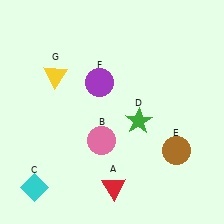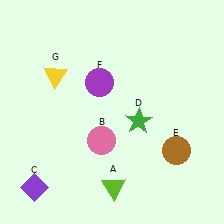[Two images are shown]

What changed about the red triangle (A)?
In Image 1, A is red. In Image 2, it changed to lime.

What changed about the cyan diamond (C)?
In Image 1, C is cyan. In Image 2, it changed to purple.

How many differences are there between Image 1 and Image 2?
There are 2 differences between the two images.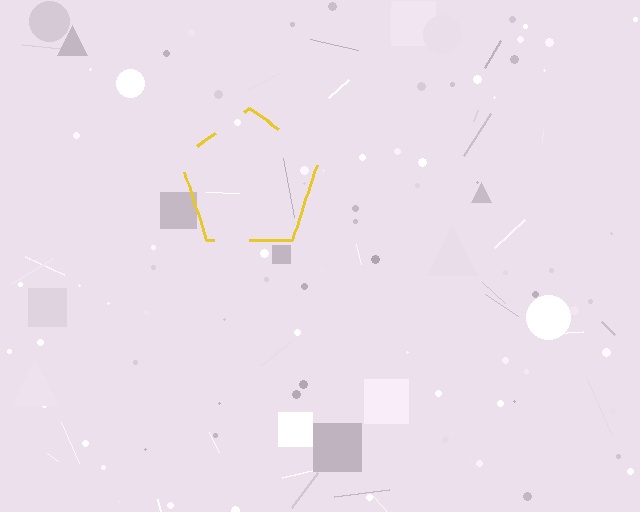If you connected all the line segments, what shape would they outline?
They would outline a pentagon.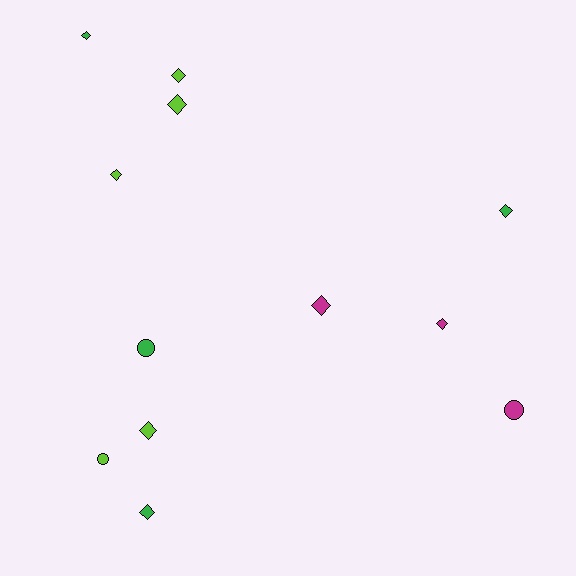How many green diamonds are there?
There are 3 green diamonds.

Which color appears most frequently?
Lime, with 5 objects.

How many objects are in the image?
There are 12 objects.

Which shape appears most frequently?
Diamond, with 9 objects.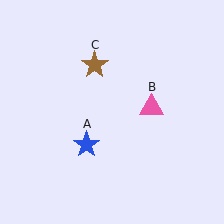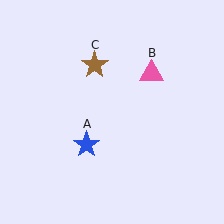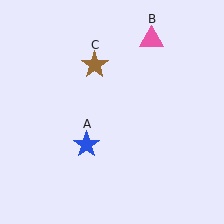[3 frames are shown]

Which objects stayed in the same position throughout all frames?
Blue star (object A) and brown star (object C) remained stationary.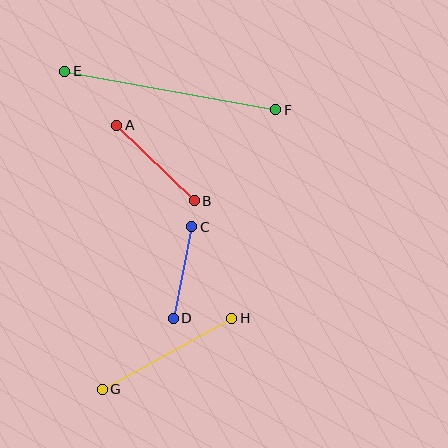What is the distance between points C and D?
The distance is approximately 94 pixels.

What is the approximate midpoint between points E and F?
The midpoint is at approximately (170, 90) pixels.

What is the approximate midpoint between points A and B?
The midpoint is at approximately (155, 163) pixels.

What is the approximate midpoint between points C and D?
The midpoint is at approximately (182, 272) pixels.